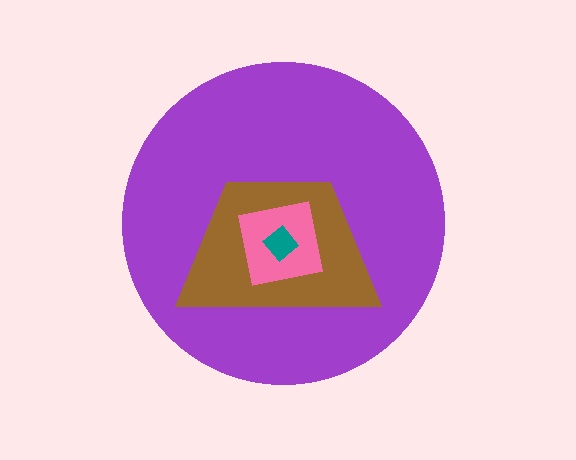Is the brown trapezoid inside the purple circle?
Yes.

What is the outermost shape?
The purple circle.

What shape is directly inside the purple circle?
The brown trapezoid.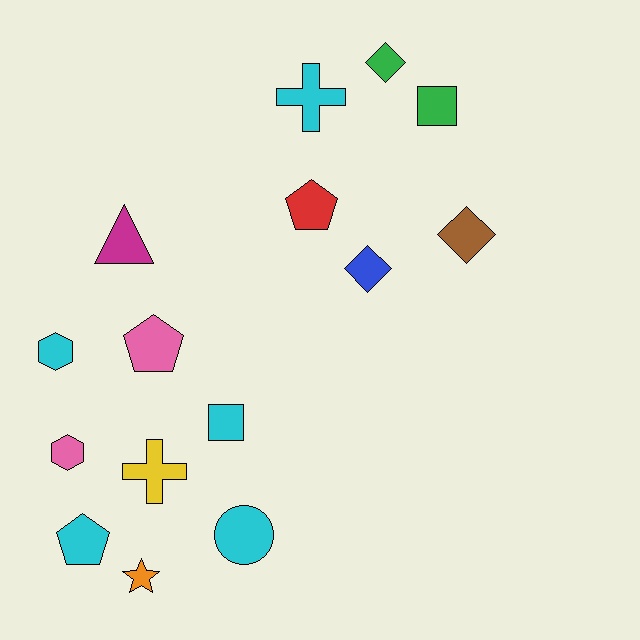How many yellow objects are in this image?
There is 1 yellow object.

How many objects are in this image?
There are 15 objects.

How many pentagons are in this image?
There are 3 pentagons.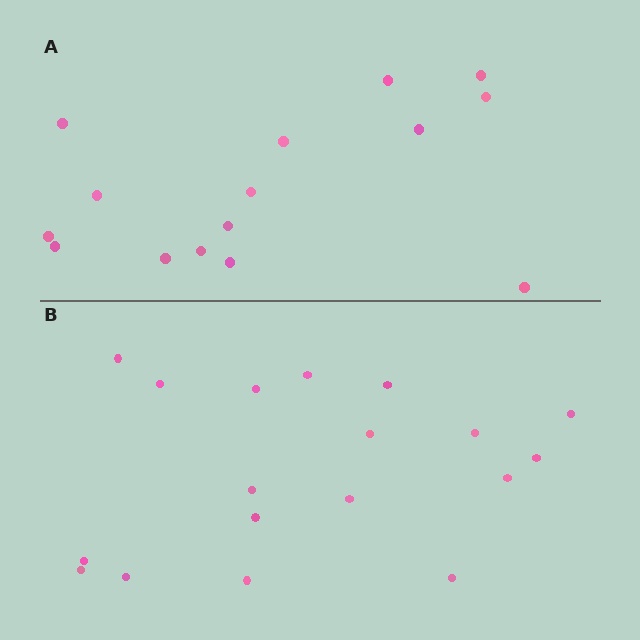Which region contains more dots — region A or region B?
Region B (the bottom region) has more dots.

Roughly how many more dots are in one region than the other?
Region B has just a few more — roughly 2 or 3 more dots than region A.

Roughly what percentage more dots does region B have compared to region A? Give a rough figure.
About 20% more.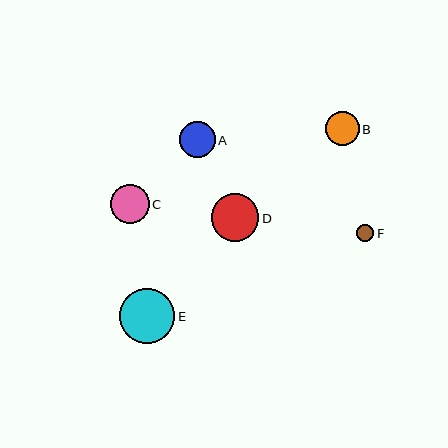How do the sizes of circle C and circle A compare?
Circle C and circle A are approximately the same size.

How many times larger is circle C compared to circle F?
Circle C is approximately 2.3 times the size of circle F.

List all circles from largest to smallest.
From largest to smallest: E, D, C, A, B, F.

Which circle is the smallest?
Circle F is the smallest with a size of approximately 17 pixels.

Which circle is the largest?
Circle E is the largest with a size of approximately 56 pixels.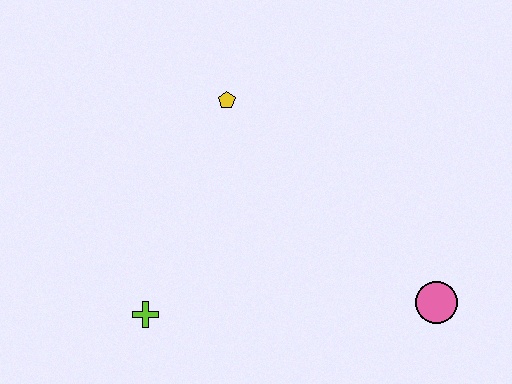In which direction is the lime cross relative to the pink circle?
The lime cross is to the left of the pink circle.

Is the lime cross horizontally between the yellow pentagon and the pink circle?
No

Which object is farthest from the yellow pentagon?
The pink circle is farthest from the yellow pentagon.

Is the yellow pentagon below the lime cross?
No